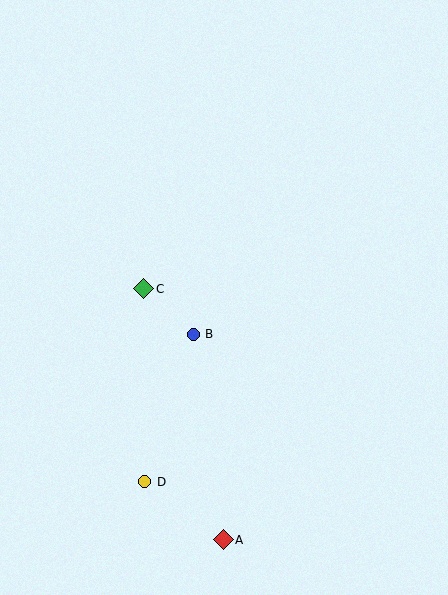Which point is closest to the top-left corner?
Point C is closest to the top-left corner.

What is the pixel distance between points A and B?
The distance between A and B is 208 pixels.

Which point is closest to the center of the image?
Point B at (193, 334) is closest to the center.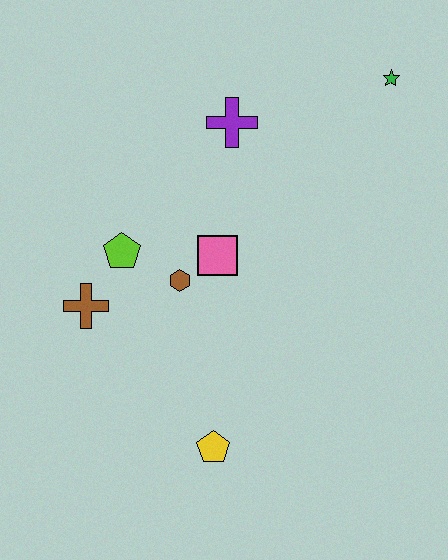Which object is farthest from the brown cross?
The green star is farthest from the brown cross.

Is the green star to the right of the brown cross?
Yes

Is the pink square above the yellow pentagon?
Yes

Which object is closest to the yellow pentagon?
The brown hexagon is closest to the yellow pentagon.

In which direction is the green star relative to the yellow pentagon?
The green star is above the yellow pentagon.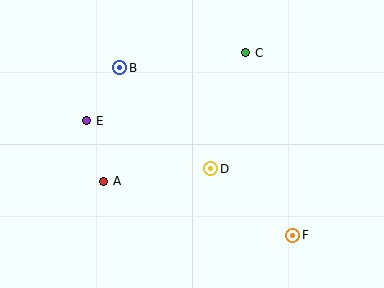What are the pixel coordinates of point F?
Point F is at (293, 235).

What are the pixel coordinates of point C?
Point C is at (246, 53).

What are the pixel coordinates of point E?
Point E is at (87, 121).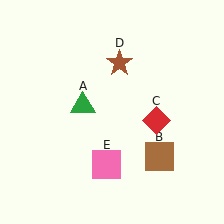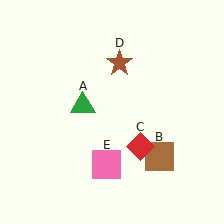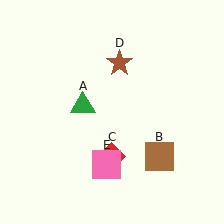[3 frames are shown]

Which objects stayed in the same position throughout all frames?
Green triangle (object A) and brown square (object B) and brown star (object D) and pink square (object E) remained stationary.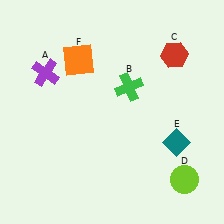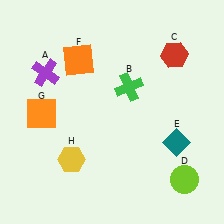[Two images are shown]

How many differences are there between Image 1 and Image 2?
There are 2 differences between the two images.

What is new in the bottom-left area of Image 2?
A yellow hexagon (H) was added in the bottom-left area of Image 2.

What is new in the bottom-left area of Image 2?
An orange square (G) was added in the bottom-left area of Image 2.